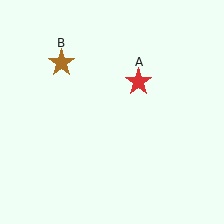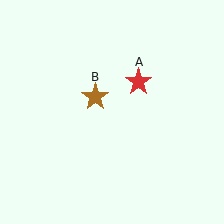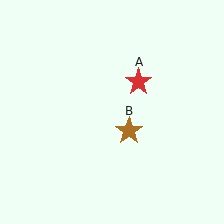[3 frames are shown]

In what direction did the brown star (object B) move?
The brown star (object B) moved down and to the right.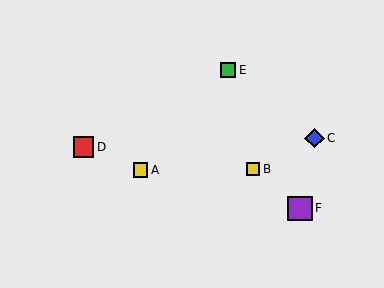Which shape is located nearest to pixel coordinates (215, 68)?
The green square (labeled E) at (228, 70) is nearest to that location.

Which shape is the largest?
The purple square (labeled F) is the largest.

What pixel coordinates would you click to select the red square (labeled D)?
Click at (83, 147) to select the red square D.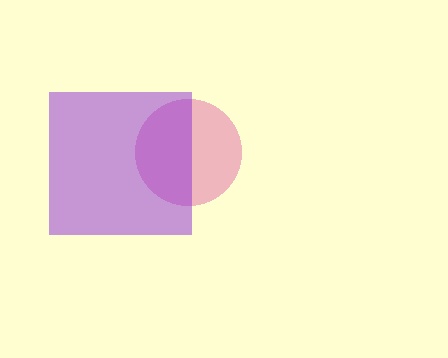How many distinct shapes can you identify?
There are 2 distinct shapes: a pink circle, a purple square.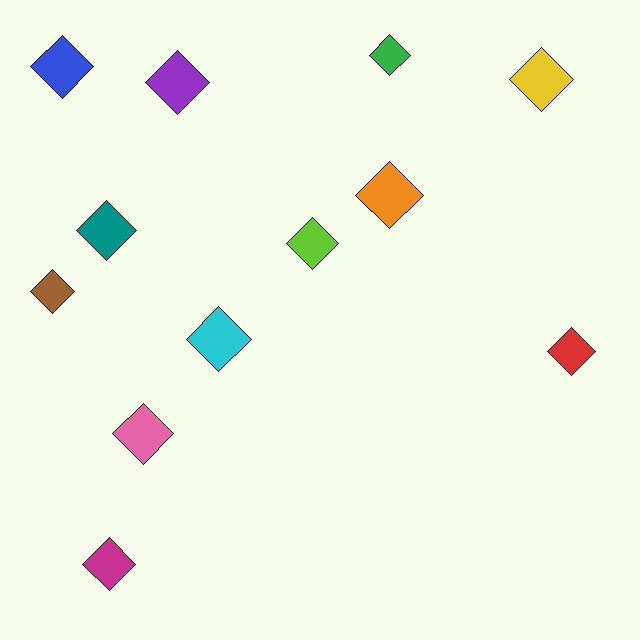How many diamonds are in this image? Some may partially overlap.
There are 12 diamonds.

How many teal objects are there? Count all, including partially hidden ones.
There is 1 teal object.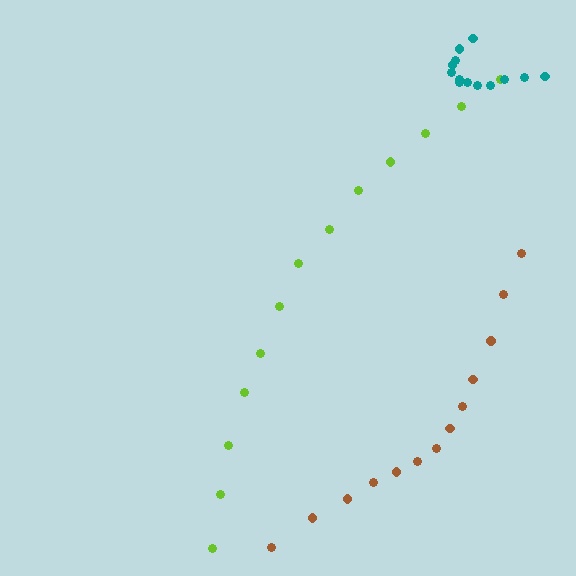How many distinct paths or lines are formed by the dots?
There are 3 distinct paths.